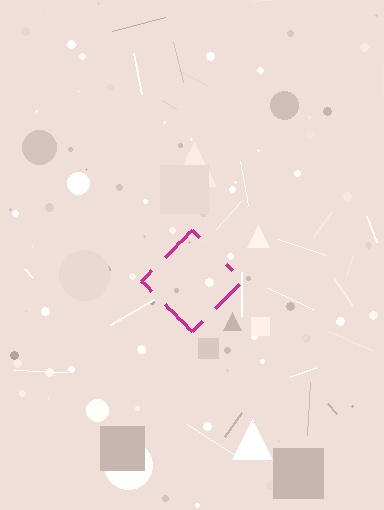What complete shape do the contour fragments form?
The contour fragments form a diamond.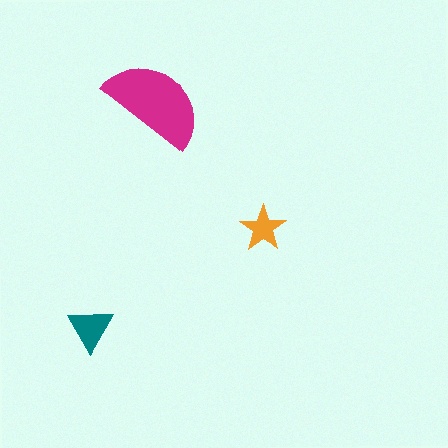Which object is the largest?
The magenta semicircle.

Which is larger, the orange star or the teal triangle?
The teal triangle.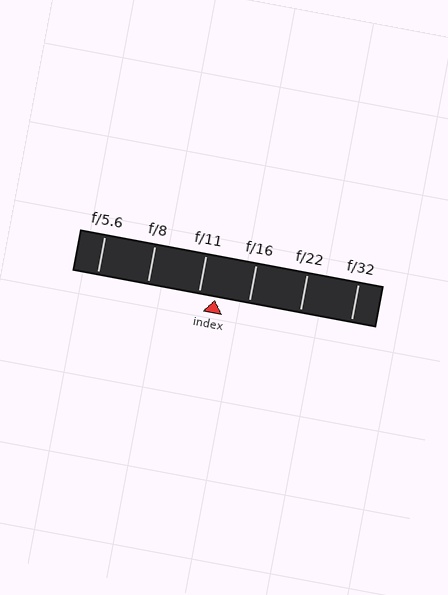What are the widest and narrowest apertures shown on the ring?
The widest aperture shown is f/5.6 and the narrowest is f/32.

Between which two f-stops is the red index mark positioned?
The index mark is between f/11 and f/16.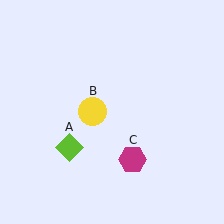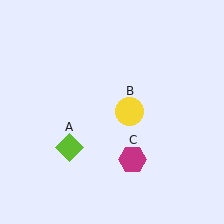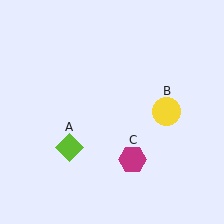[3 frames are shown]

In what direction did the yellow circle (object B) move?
The yellow circle (object B) moved right.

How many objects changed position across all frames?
1 object changed position: yellow circle (object B).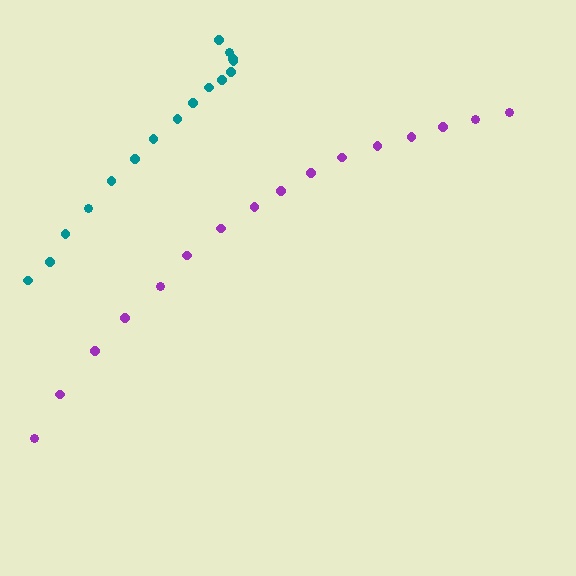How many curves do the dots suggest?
There are 2 distinct paths.